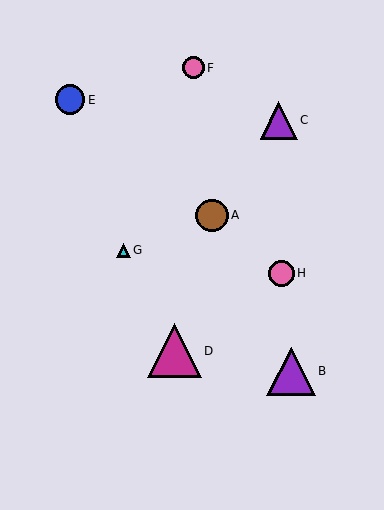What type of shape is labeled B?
Shape B is a purple triangle.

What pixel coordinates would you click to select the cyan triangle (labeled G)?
Click at (123, 250) to select the cyan triangle G.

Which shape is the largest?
The magenta triangle (labeled D) is the largest.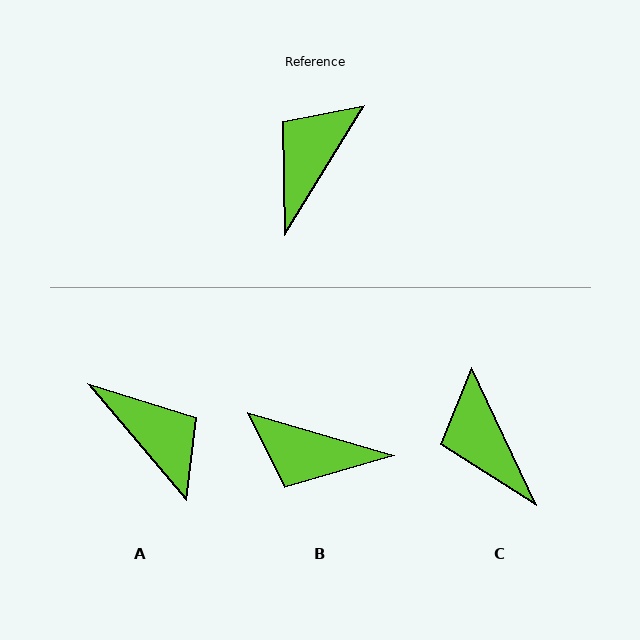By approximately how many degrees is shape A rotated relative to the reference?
Approximately 108 degrees clockwise.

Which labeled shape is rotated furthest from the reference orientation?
A, about 108 degrees away.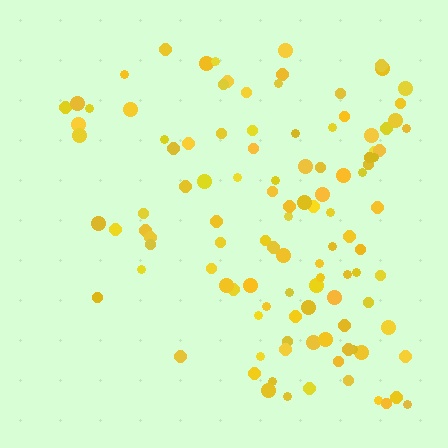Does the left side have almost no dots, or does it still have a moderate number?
Still a moderate number, just noticeably fewer than the right.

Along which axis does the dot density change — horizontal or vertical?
Horizontal.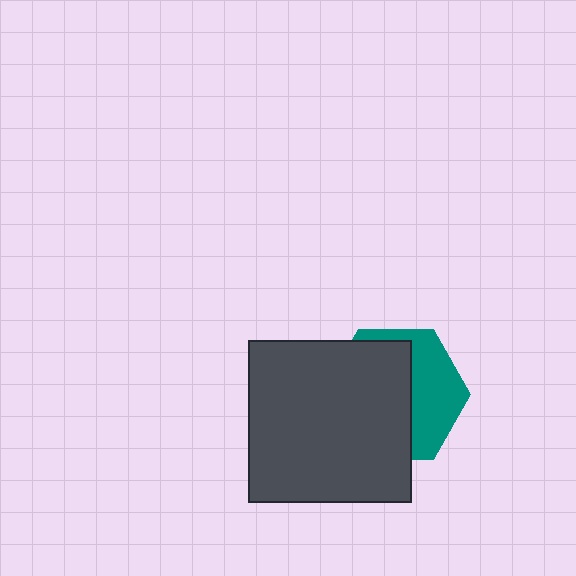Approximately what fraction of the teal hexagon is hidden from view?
Roughly 60% of the teal hexagon is hidden behind the dark gray square.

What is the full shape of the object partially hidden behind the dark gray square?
The partially hidden object is a teal hexagon.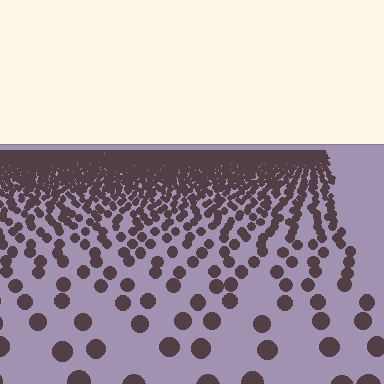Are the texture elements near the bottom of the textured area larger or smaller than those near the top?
Larger. Near the bottom, elements are closer to the viewer and appear at a bigger on-screen size.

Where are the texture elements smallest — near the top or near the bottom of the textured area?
Near the top.